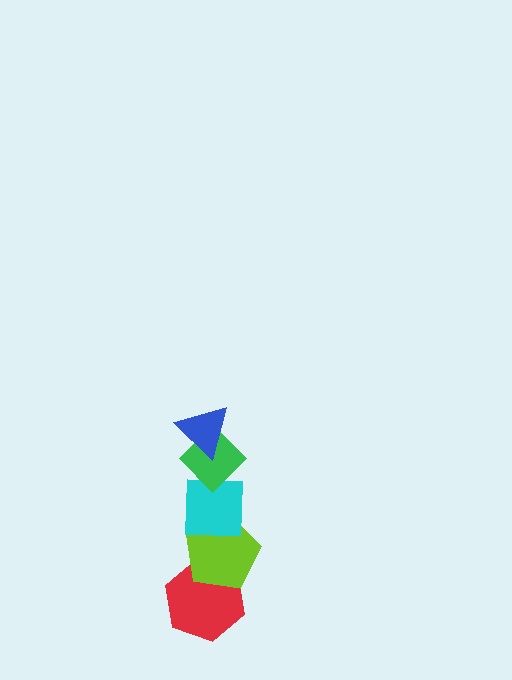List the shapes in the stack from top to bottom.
From top to bottom: the blue triangle, the green diamond, the cyan square, the lime pentagon, the red hexagon.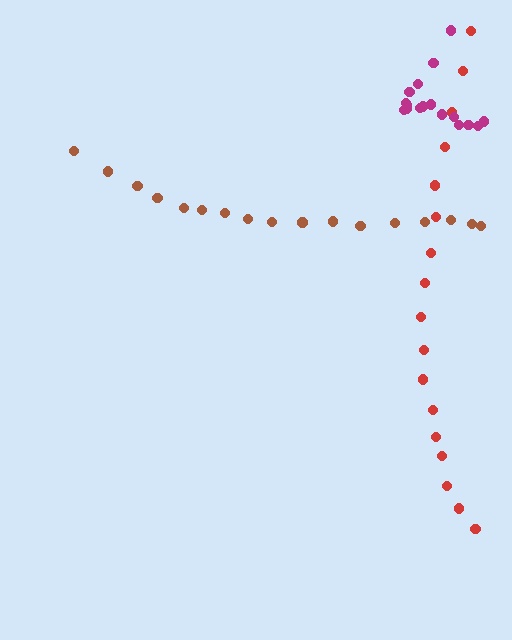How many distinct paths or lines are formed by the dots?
There are 3 distinct paths.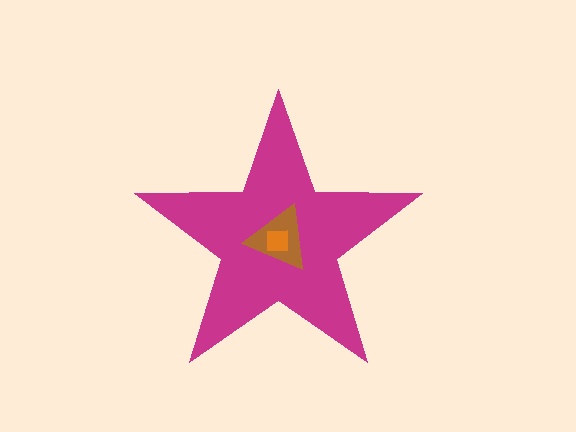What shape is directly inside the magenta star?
The brown triangle.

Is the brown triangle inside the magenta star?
Yes.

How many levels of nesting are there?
3.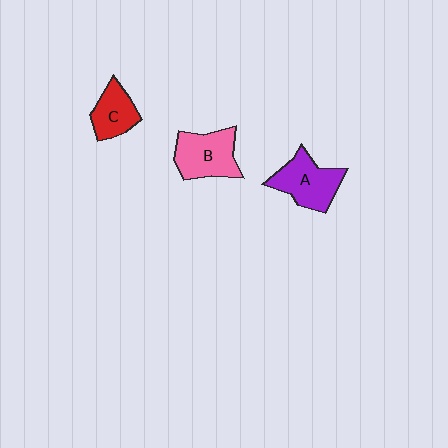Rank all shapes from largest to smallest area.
From largest to smallest: A (purple), B (pink), C (red).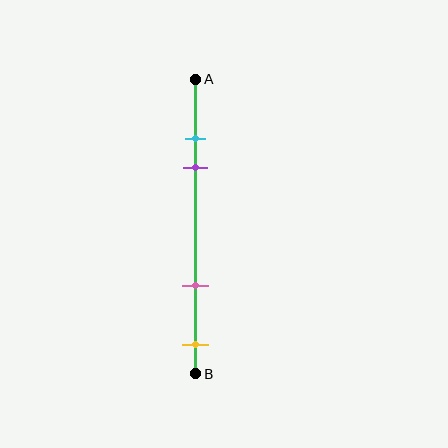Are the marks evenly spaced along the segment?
No, the marks are not evenly spaced.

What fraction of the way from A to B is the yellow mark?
The yellow mark is approximately 90% (0.9) of the way from A to B.